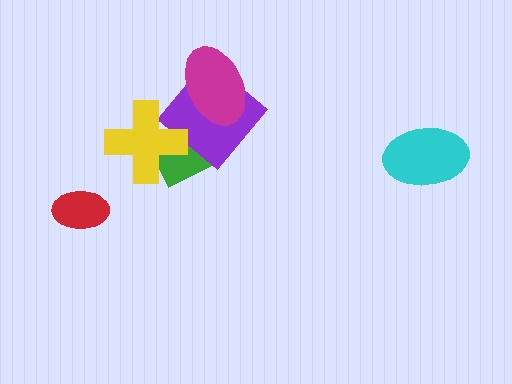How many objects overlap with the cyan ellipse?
0 objects overlap with the cyan ellipse.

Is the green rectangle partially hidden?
Yes, it is partially covered by another shape.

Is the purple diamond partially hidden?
Yes, it is partially covered by another shape.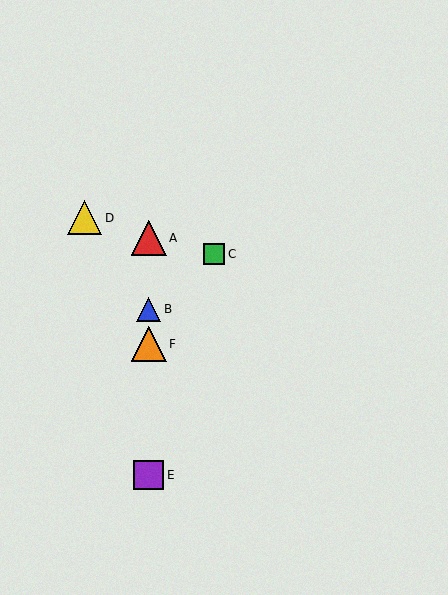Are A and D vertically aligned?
No, A is at x≈149 and D is at x≈85.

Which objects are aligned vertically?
Objects A, B, E, F are aligned vertically.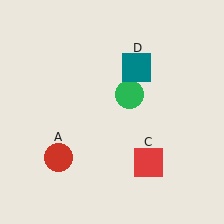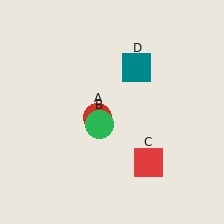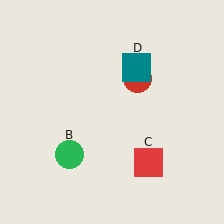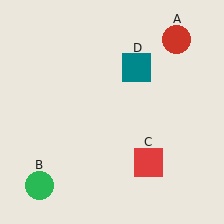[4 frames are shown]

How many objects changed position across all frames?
2 objects changed position: red circle (object A), green circle (object B).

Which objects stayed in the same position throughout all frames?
Red square (object C) and teal square (object D) remained stationary.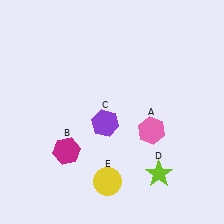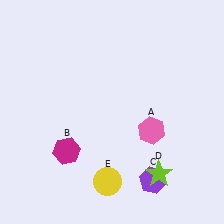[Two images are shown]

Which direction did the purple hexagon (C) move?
The purple hexagon (C) moved down.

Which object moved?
The purple hexagon (C) moved down.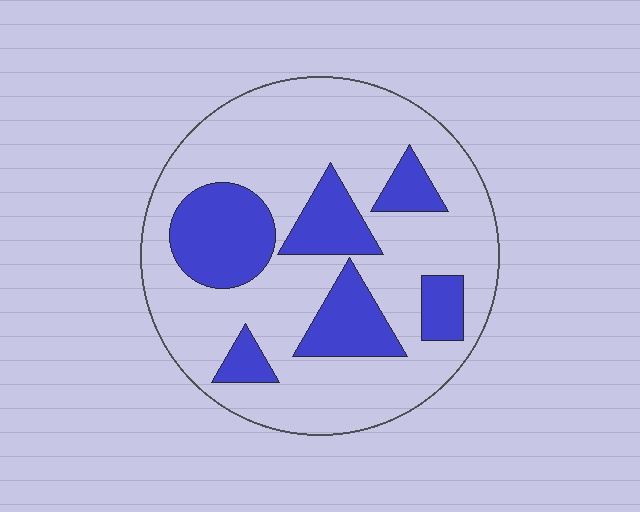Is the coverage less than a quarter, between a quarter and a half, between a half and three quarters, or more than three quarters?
Between a quarter and a half.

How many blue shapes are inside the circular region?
6.